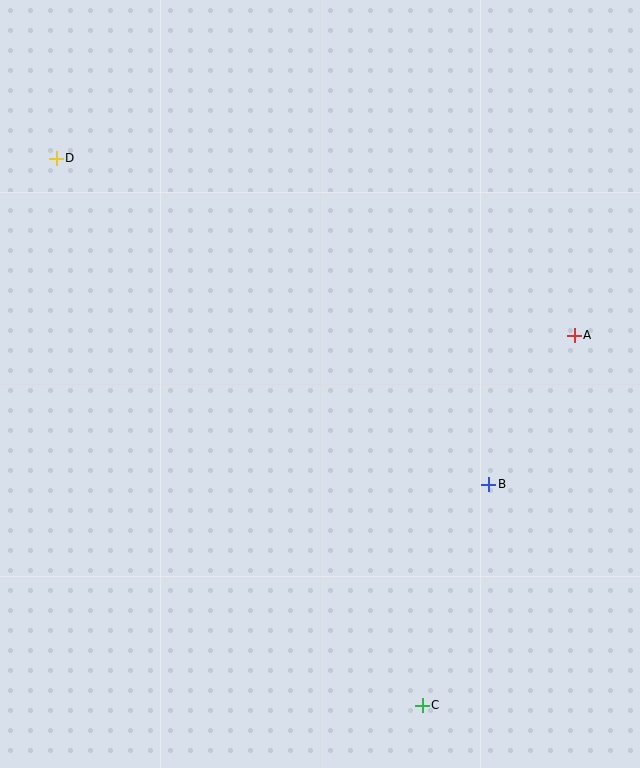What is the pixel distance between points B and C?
The distance between B and C is 231 pixels.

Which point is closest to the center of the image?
Point B at (489, 484) is closest to the center.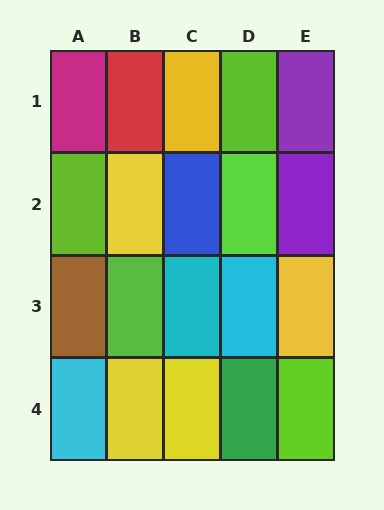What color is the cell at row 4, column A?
Cyan.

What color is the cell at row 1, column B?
Red.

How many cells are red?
1 cell is red.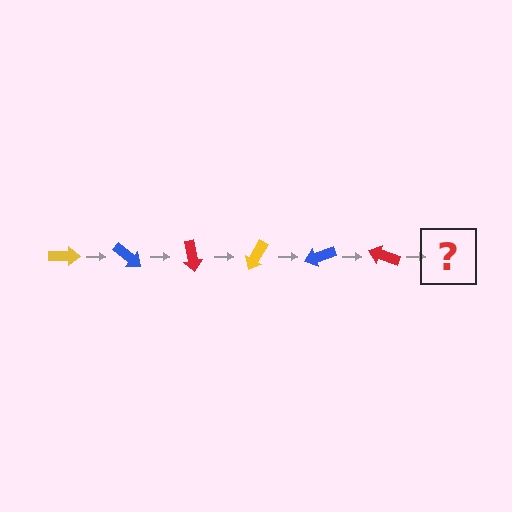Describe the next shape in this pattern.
It should be a yellow arrow, rotated 240 degrees from the start.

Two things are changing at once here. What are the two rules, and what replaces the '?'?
The two rules are that it rotates 40 degrees each step and the color cycles through yellow, blue, and red. The '?' should be a yellow arrow, rotated 240 degrees from the start.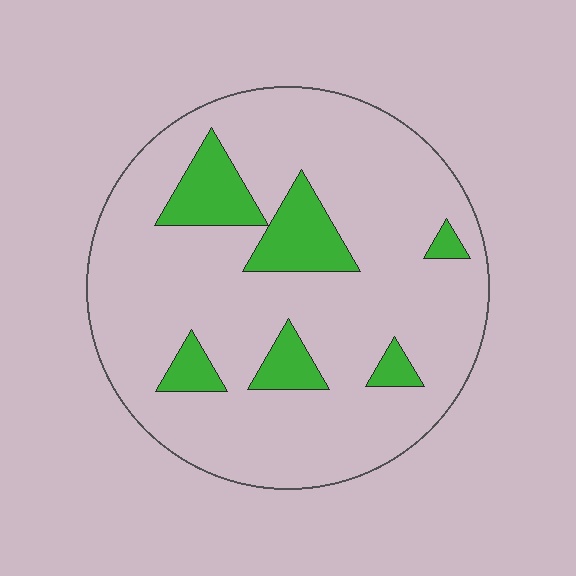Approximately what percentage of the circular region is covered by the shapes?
Approximately 15%.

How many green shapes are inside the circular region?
6.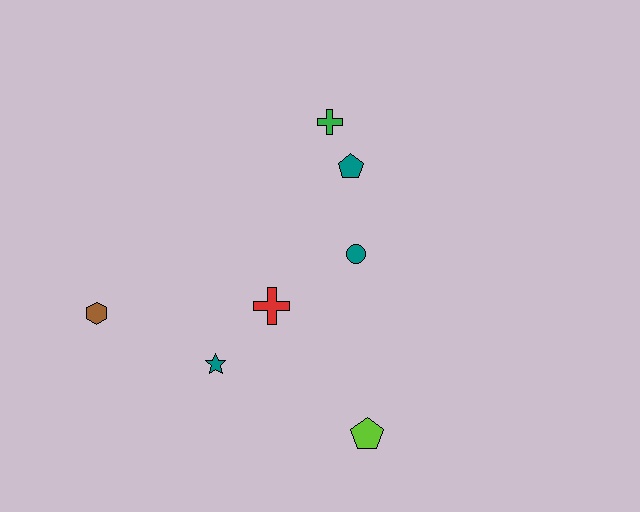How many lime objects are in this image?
There is 1 lime object.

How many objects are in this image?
There are 7 objects.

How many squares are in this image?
There are no squares.